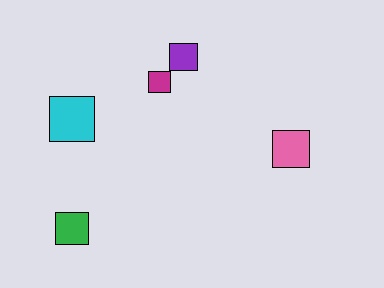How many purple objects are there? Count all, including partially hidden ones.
There is 1 purple object.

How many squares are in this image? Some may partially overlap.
There are 5 squares.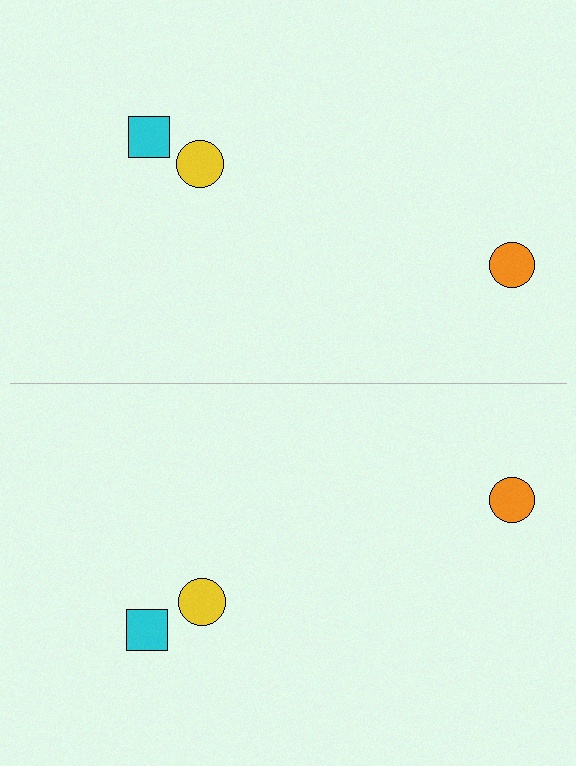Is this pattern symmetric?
Yes, this pattern has bilateral (reflection) symmetry.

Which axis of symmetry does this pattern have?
The pattern has a horizontal axis of symmetry running through the center of the image.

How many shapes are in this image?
There are 6 shapes in this image.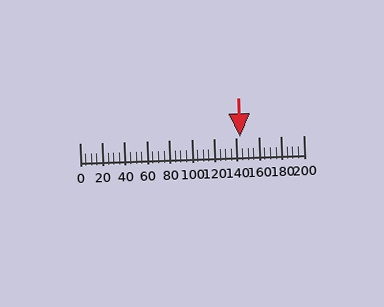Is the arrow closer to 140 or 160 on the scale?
The arrow is closer to 140.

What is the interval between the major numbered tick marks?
The major tick marks are spaced 20 units apart.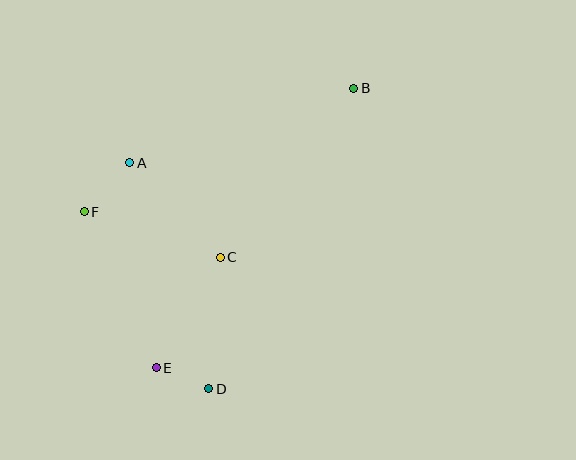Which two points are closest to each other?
Points D and E are closest to each other.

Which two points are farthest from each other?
Points B and E are farthest from each other.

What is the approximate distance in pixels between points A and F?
The distance between A and F is approximately 67 pixels.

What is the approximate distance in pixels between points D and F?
The distance between D and F is approximately 216 pixels.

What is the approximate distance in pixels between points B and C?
The distance between B and C is approximately 215 pixels.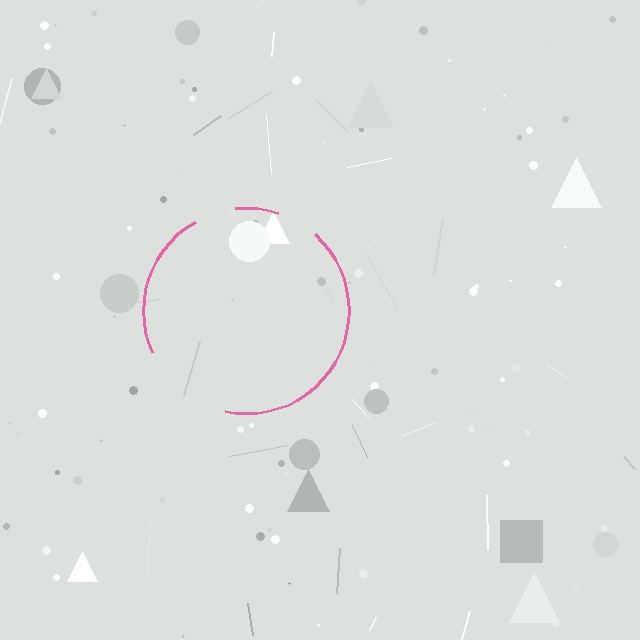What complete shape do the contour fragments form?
The contour fragments form a circle.